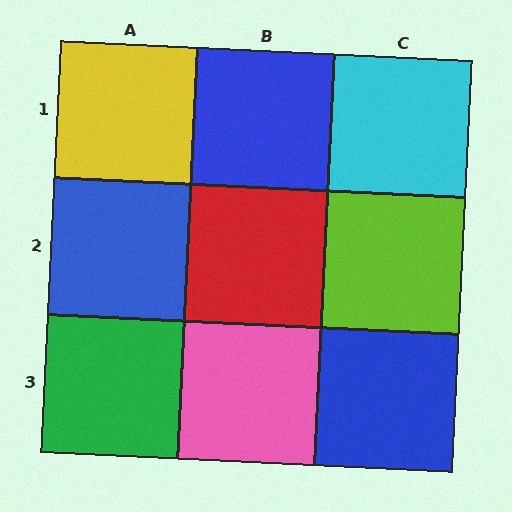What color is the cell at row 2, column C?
Lime.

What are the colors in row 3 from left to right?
Green, pink, blue.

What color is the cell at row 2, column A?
Blue.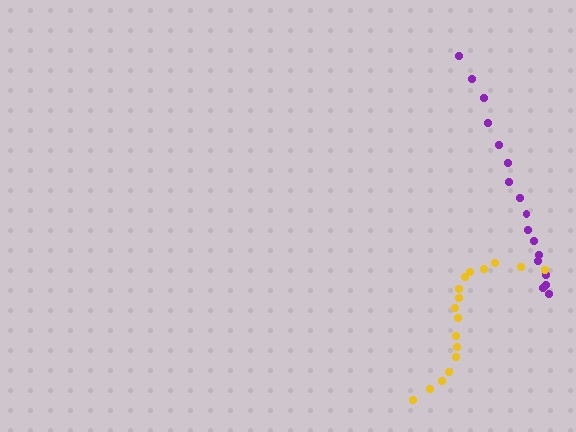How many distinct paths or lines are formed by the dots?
There are 2 distinct paths.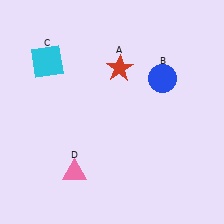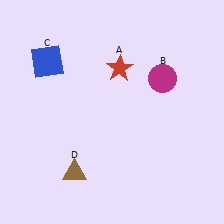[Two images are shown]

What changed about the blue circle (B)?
In Image 1, B is blue. In Image 2, it changed to magenta.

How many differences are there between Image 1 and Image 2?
There are 3 differences between the two images.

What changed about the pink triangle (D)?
In Image 1, D is pink. In Image 2, it changed to brown.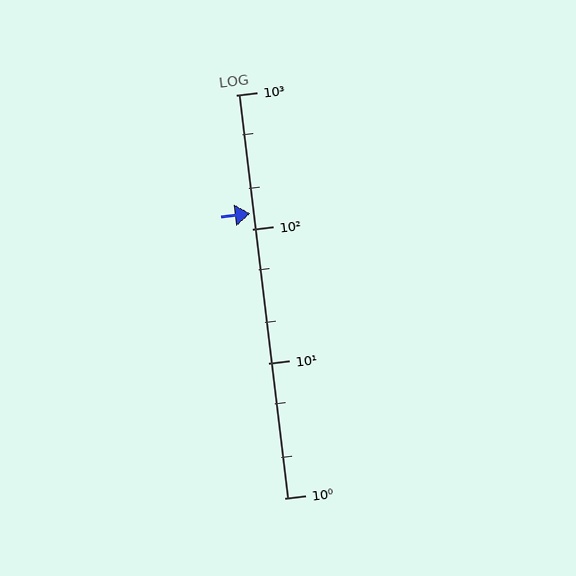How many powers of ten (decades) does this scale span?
The scale spans 3 decades, from 1 to 1000.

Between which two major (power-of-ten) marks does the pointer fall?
The pointer is between 100 and 1000.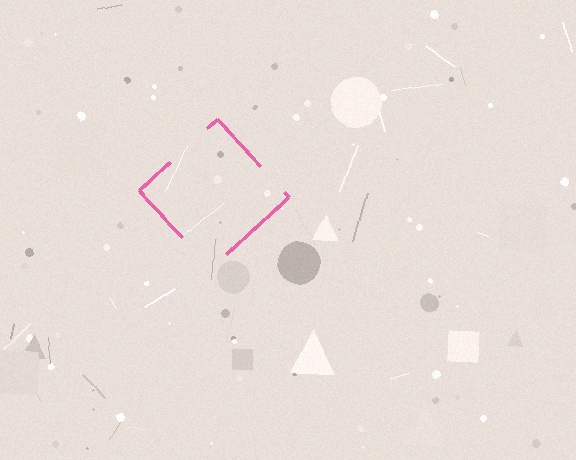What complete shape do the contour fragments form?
The contour fragments form a diamond.